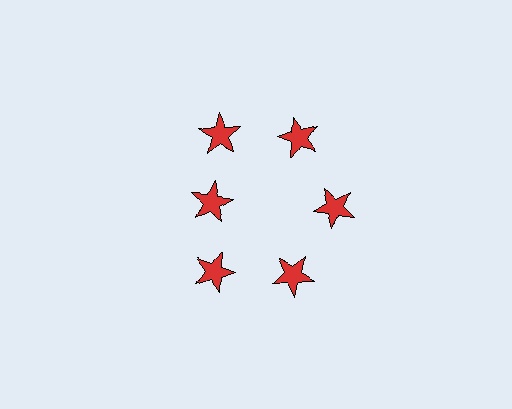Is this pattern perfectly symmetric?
No. The 6 red stars are arranged in a ring, but one element near the 9 o'clock position is pulled inward toward the center, breaking the 6-fold rotational symmetry.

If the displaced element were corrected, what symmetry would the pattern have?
It would have 6-fold rotational symmetry — the pattern would map onto itself every 60 degrees.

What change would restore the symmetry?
The symmetry would be restored by moving it outward, back onto the ring so that all 6 stars sit at equal angles and equal distance from the center.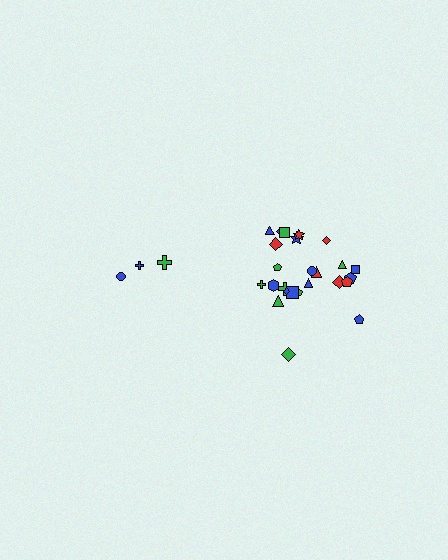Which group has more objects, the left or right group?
The right group.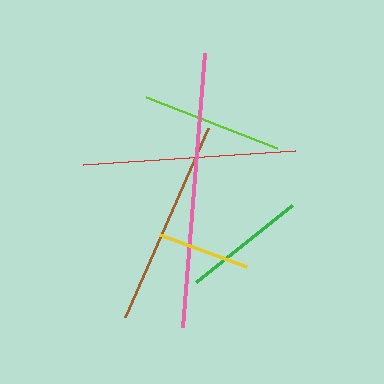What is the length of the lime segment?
The lime segment is approximately 140 pixels long.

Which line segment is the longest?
The pink line is the longest at approximately 275 pixels.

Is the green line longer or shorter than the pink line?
The pink line is longer than the green line.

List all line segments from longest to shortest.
From longest to shortest: pink, red, brown, lime, green, yellow.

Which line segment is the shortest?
The yellow line is the shortest at approximately 93 pixels.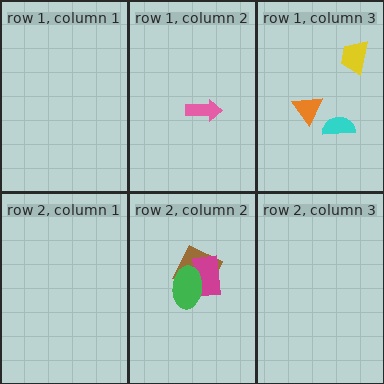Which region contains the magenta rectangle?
The row 2, column 2 region.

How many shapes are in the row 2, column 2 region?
3.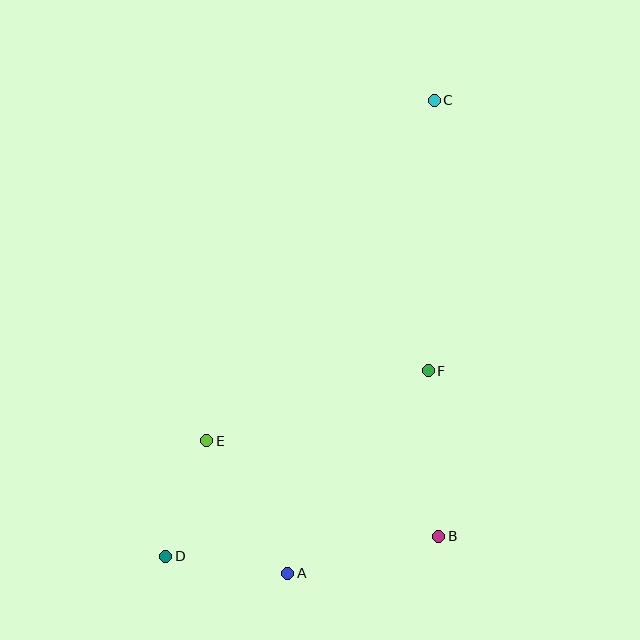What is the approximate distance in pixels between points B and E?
The distance between B and E is approximately 251 pixels.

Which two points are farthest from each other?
Points C and D are farthest from each other.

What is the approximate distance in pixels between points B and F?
The distance between B and F is approximately 166 pixels.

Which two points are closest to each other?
Points D and E are closest to each other.